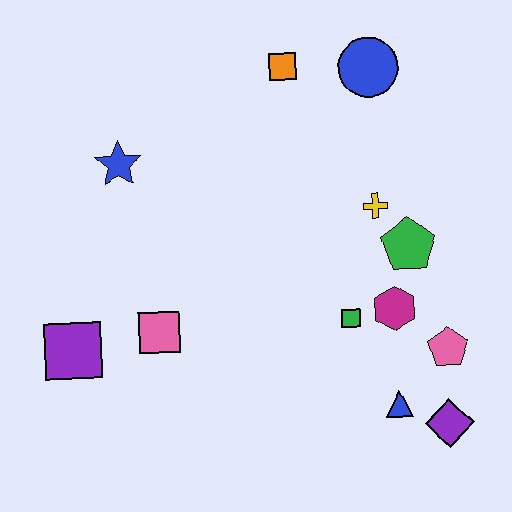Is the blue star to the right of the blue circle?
No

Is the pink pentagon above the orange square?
No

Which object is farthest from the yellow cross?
The purple square is farthest from the yellow cross.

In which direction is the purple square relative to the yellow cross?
The purple square is to the left of the yellow cross.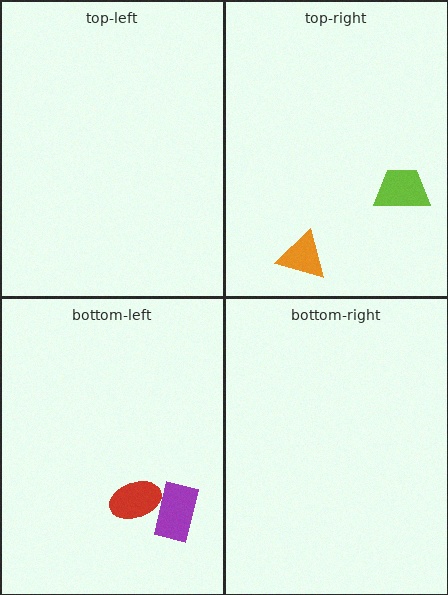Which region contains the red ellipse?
The bottom-left region.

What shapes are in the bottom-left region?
The red ellipse, the purple rectangle.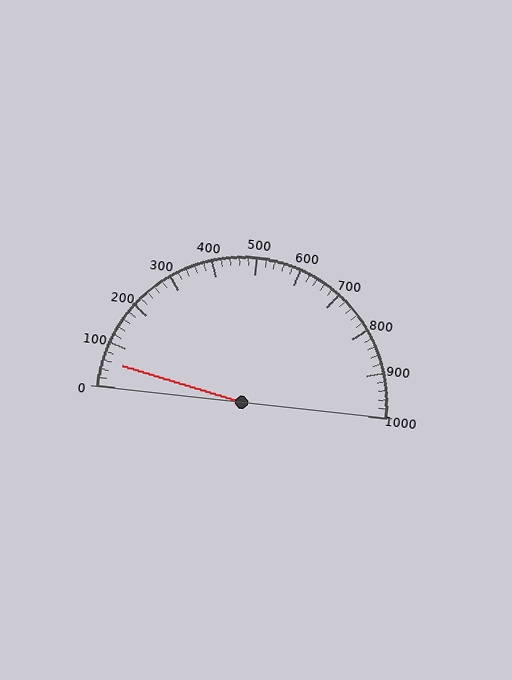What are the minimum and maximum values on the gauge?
The gauge ranges from 0 to 1000.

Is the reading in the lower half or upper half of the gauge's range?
The reading is in the lower half of the range (0 to 1000).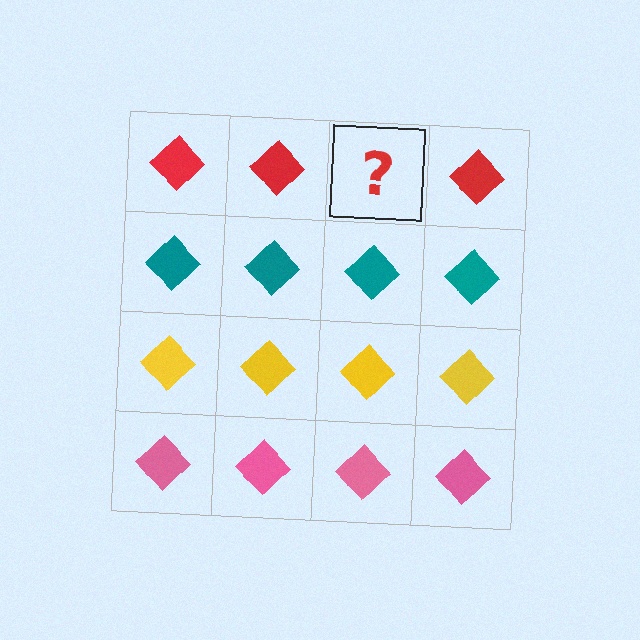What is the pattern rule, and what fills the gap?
The rule is that each row has a consistent color. The gap should be filled with a red diamond.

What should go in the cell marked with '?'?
The missing cell should contain a red diamond.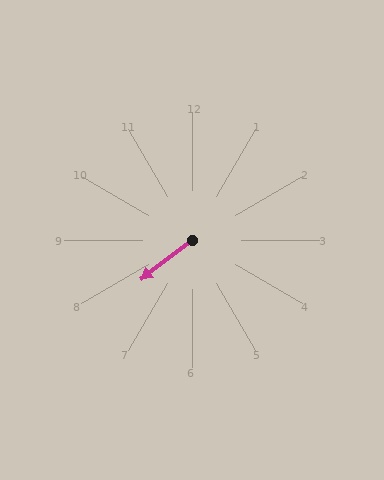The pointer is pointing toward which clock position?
Roughly 8 o'clock.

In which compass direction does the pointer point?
Southwest.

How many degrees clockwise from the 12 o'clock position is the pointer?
Approximately 232 degrees.